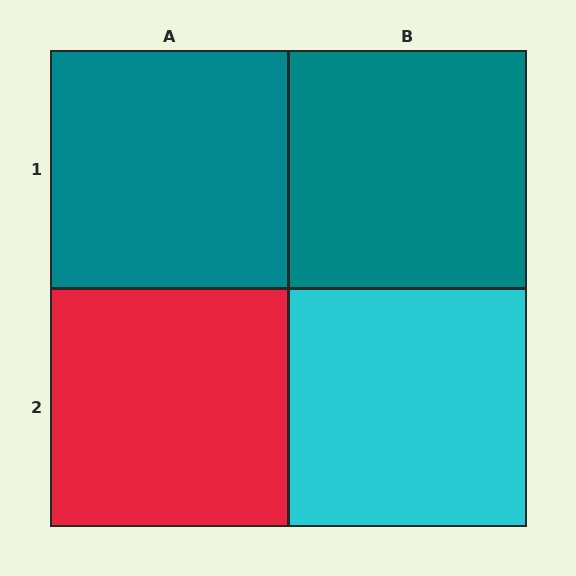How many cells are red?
1 cell is red.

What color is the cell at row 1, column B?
Teal.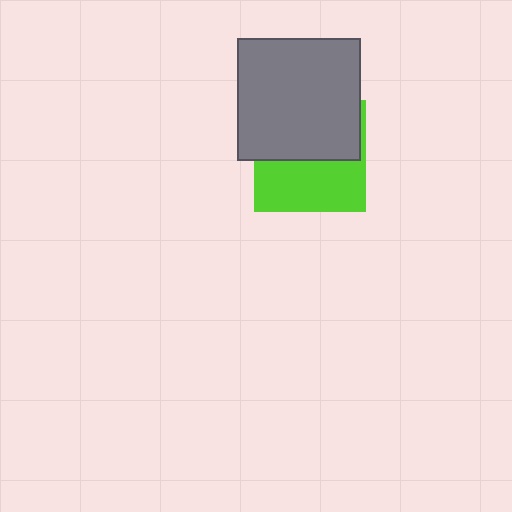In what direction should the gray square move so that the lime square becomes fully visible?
The gray square should move up. That is the shortest direction to clear the overlap and leave the lime square fully visible.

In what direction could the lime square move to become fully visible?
The lime square could move down. That would shift it out from behind the gray square entirely.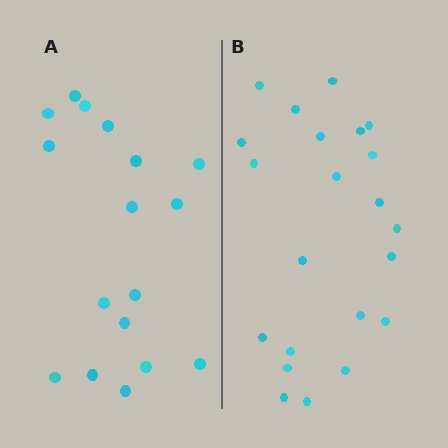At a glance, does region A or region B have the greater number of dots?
Region B (the right region) has more dots.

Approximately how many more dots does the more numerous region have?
Region B has about 5 more dots than region A.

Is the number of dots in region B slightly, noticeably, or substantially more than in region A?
Region B has noticeably more, but not dramatically so. The ratio is roughly 1.3 to 1.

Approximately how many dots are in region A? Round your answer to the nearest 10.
About 20 dots. (The exact count is 17, which rounds to 20.)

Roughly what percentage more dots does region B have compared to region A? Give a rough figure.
About 30% more.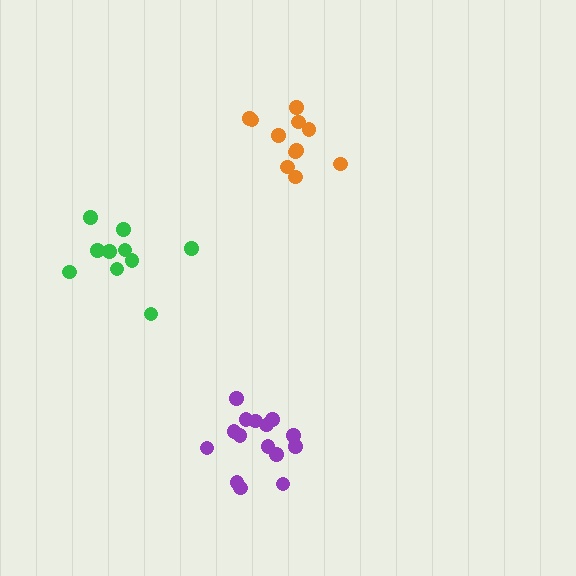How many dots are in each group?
Group 1: 10 dots, Group 2: 11 dots, Group 3: 15 dots (36 total).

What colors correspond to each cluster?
The clusters are colored: green, orange, purple.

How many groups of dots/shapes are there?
There are 3 groups.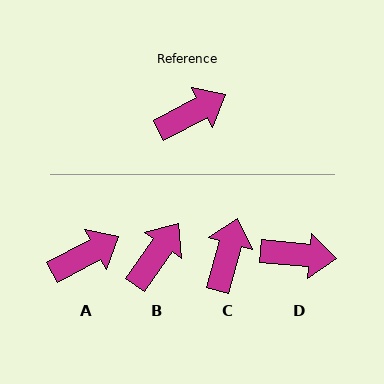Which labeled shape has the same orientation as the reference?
A.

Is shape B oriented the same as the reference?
No, it is off by about 27 degrees.